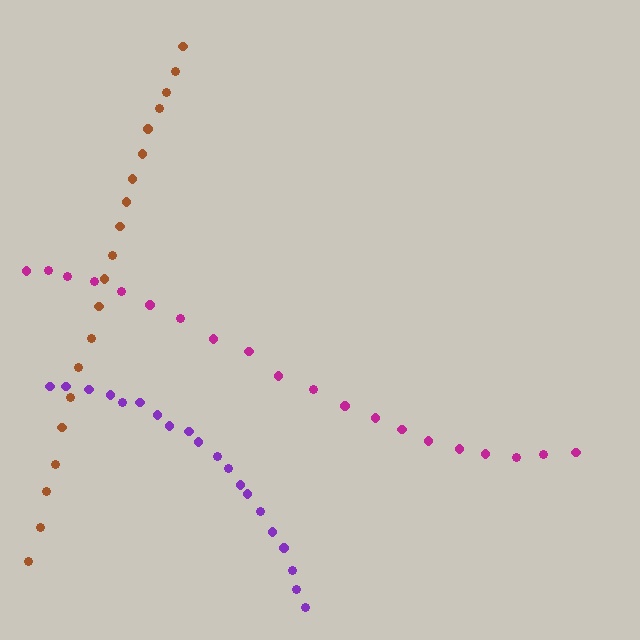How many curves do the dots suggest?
There are 3 distinct paths.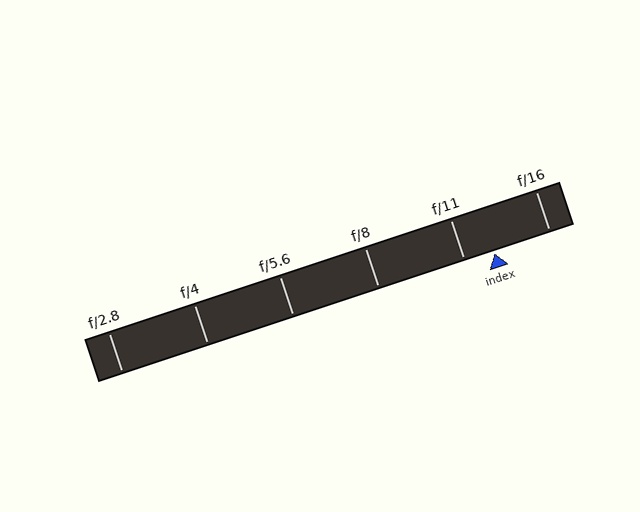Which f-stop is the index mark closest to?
The index mark is closest to f/11.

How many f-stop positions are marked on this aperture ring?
There are 6 f-stop positions marked.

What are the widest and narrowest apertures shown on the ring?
The widest aperture shown is f/2.8 and the narrowest is f/16.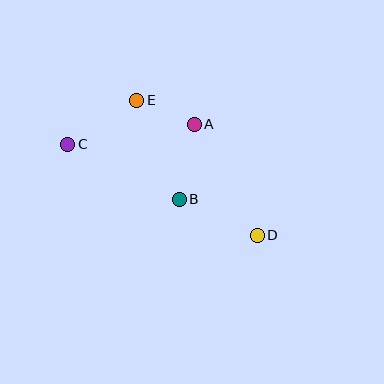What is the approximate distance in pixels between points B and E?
The distance between B and E is approximately 107 pixels.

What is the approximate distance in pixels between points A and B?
The distance between A and B is approximately 76 pixels.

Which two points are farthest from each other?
Points C and D are farthest from each other.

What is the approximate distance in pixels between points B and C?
The distance between B and C is approximately 124 pixels.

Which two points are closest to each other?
Points A and E are closest to each other.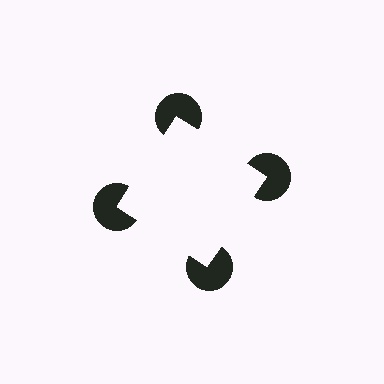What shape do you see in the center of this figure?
An illusory square — its edges are inferred from the aligned wedge cuts in the pac-man discs, not physically drawn.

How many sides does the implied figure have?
4 sides.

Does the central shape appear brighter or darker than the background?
It typically appears slightly brighter than the background, even though no actual brightness change is drawn.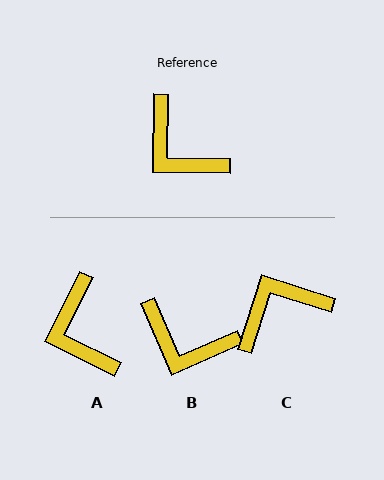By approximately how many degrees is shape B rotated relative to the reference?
Approximately 25 degrees counter-clockwise.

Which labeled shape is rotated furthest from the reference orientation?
C, about 107 degrees away.